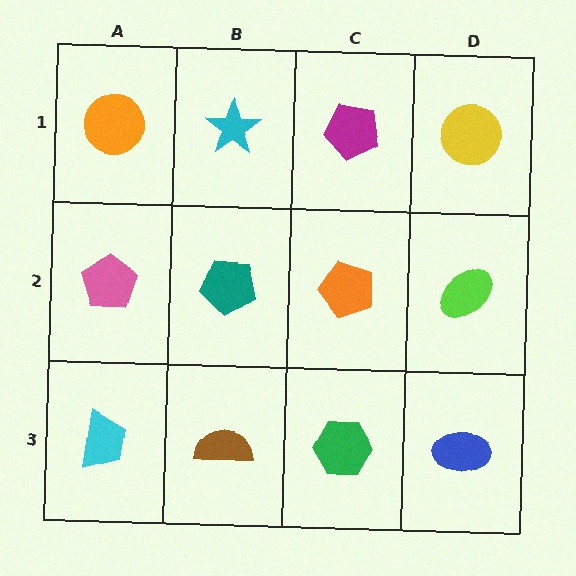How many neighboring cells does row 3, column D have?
2.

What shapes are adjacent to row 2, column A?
An orange circle (row 1, column A), a cyan trapezoid (row 3, column A), a teal pentagon (row 2, column B).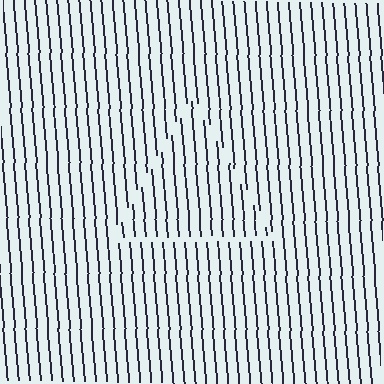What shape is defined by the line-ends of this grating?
An illusory triangle. The interior of the shape contains the same grating, shifted by half a period — the contour is defined by the phase discontinuity where line-ends from the inner and outer gratings abut.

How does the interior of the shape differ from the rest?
The interior of the shape contains the same grating, shifted by half a period — the contour is defined by the phase discontinuity where line-ends from the inner and outer gratings abut.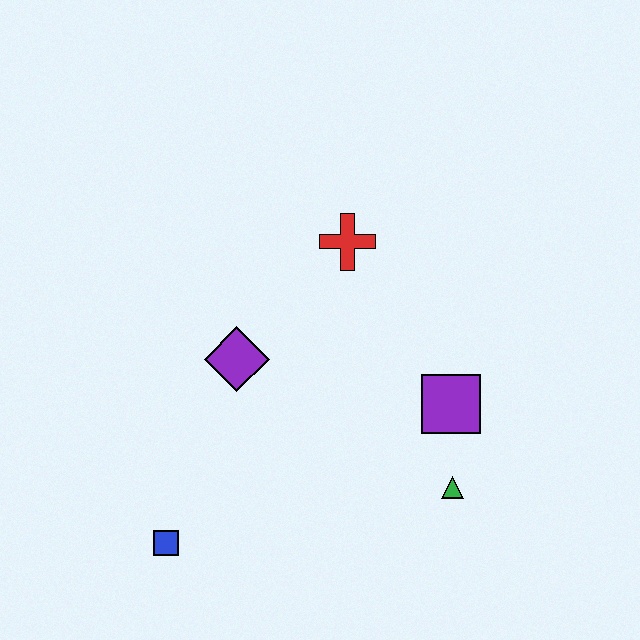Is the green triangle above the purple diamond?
No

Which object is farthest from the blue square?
The red cross is farthest from the blue square.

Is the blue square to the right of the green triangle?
No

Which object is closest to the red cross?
The purple diamond is closest to the red cross.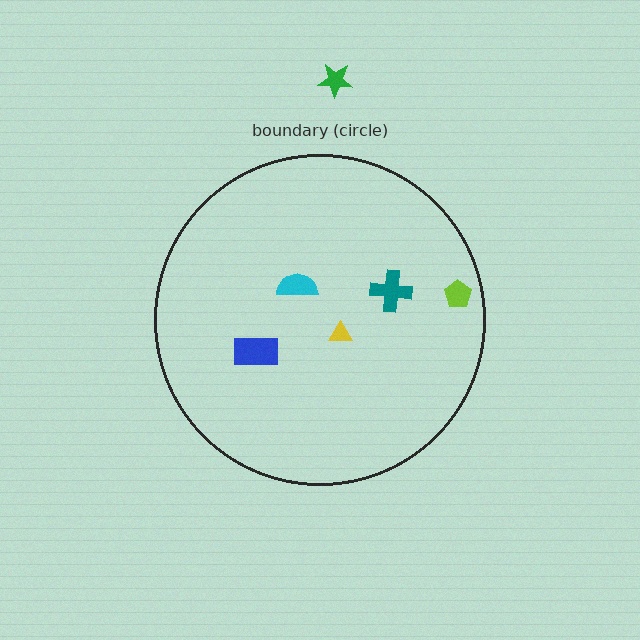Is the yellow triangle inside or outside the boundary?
Inside.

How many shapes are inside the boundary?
5 inside, 1 outside.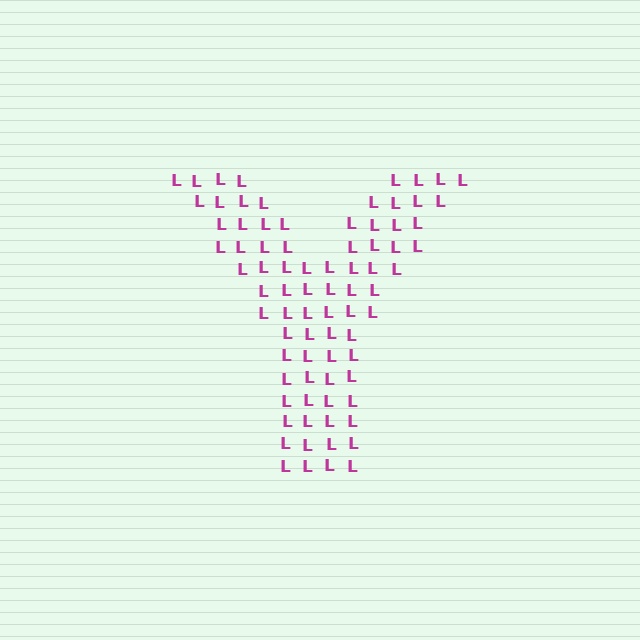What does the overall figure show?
The overall figure shows the letter Y.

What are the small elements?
The small elements are letter L's.